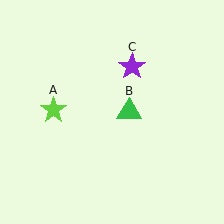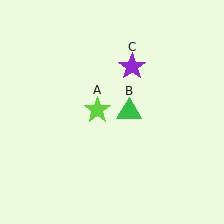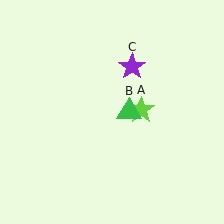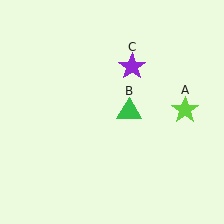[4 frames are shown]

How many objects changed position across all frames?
1 object changed position: lime star (object A).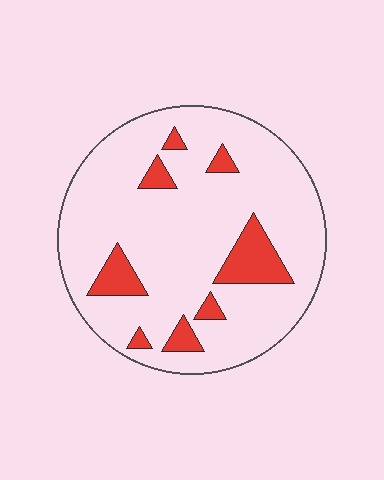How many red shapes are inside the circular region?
8.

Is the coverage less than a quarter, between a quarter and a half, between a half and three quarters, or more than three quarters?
Less than a quarter.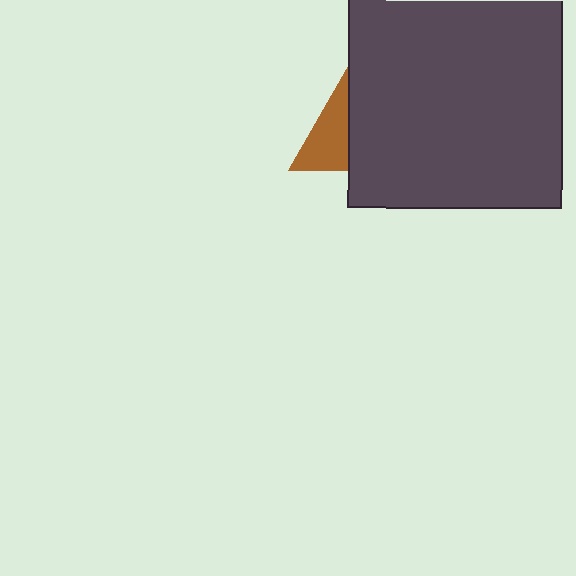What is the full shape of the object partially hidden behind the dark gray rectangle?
The partially hidden object is a brown triangle.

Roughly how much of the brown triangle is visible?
About half of it is visible (roughly 47%).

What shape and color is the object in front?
The object in front is a dark gray rectangle.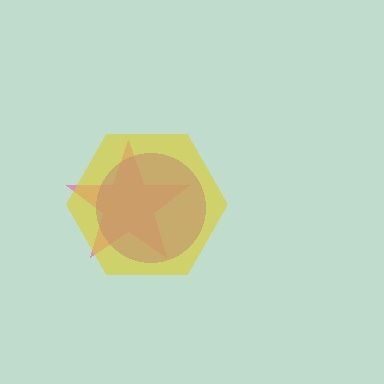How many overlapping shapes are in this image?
There are 3 overlapping shapes in the image.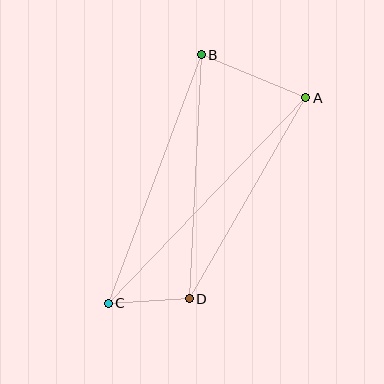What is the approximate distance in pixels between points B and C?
The distance between B and C is approximately 266 pixels.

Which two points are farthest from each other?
Points A and C are farthest from each other.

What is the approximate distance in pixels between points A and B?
The distance between A and B is approximately 113 pixels.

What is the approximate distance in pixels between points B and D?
The distance between B and D is approximately 244 pixels.